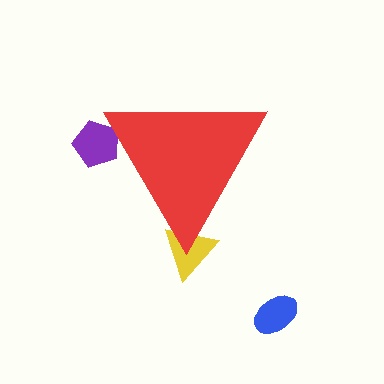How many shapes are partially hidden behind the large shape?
2 shapes are partially hidden.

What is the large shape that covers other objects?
A red triangle.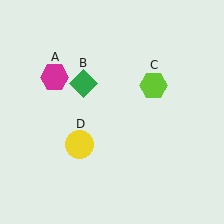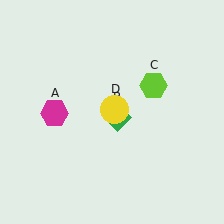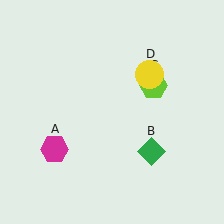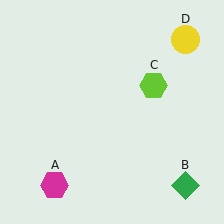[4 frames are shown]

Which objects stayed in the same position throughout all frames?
Lime hexagon (object C) remained stationary.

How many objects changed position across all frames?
3 objects changed position: magenta hexagon (object A), green diamond (object B), yellow circle (object D).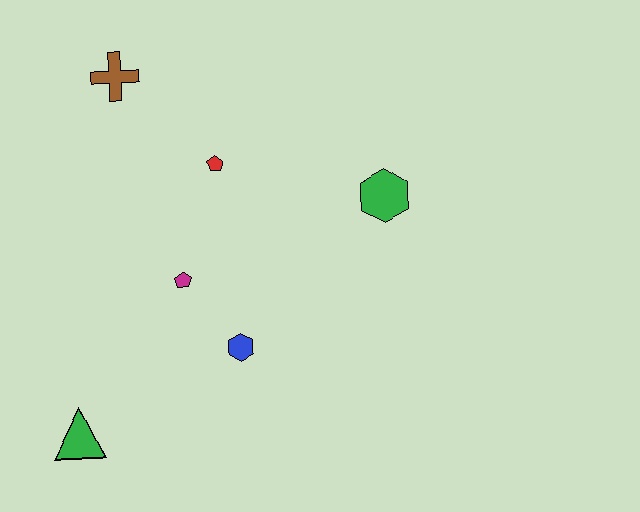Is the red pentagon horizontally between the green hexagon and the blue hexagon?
No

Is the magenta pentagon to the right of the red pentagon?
No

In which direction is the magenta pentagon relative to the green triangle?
The magenta pentagon is above the green triangle.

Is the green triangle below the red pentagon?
Yes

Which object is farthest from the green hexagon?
The green triangle is farthest from the green hexagon.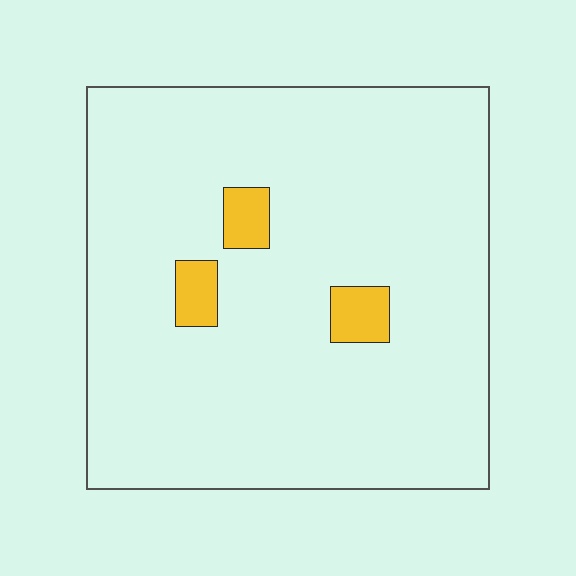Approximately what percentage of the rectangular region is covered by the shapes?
Approximately 5%.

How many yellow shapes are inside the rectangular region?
3.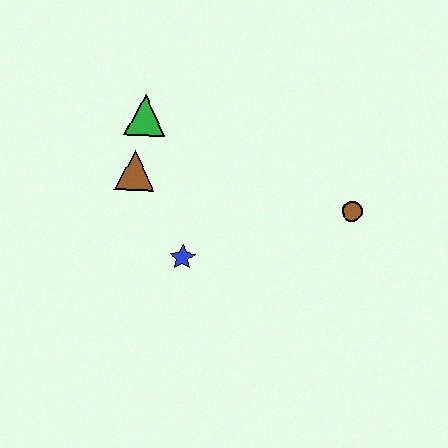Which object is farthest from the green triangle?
The brown circle is farthest from the green triangle.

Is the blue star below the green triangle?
Yes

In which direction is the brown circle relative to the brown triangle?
The brown circle is to the right of the brown triangle.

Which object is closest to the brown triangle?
The green triangle is closest to the brown triangle.